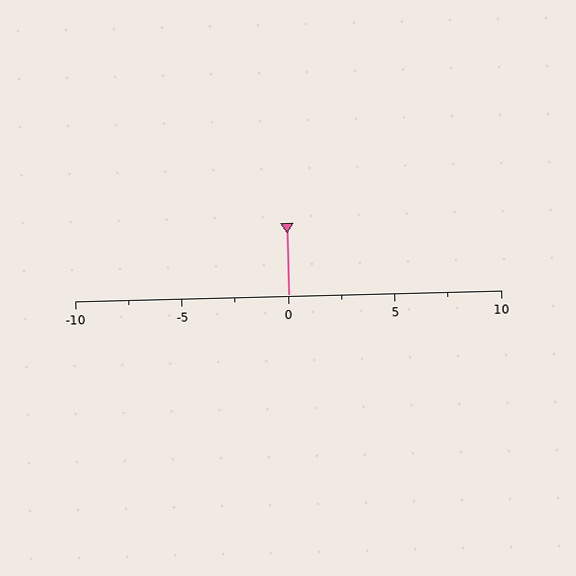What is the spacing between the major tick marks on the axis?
The major ticks are spaced 5 apart.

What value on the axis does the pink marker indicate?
The marker indicates approximately 0.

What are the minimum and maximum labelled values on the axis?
The axis runs from -10 to 10.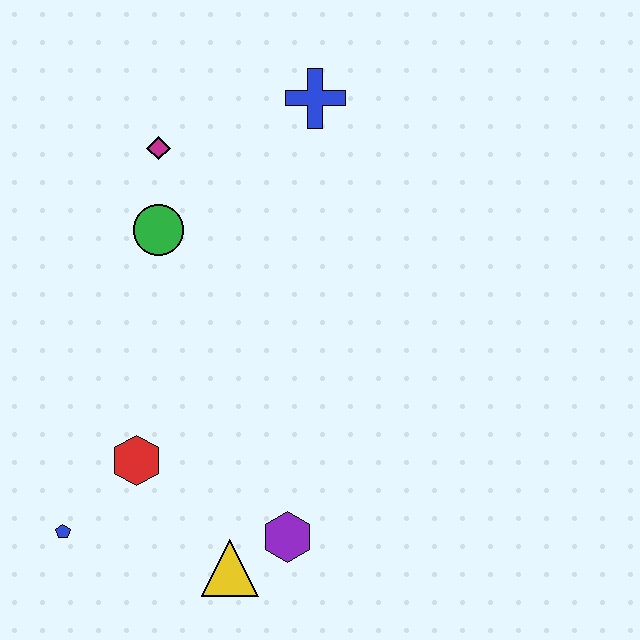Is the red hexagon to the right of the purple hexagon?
No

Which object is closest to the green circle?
The magenta diamond is closest to the green circle.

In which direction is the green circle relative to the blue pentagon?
The green circle is above the blue pentagon.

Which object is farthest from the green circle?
The yellow triangle is farthest from the green circle.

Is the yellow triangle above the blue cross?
No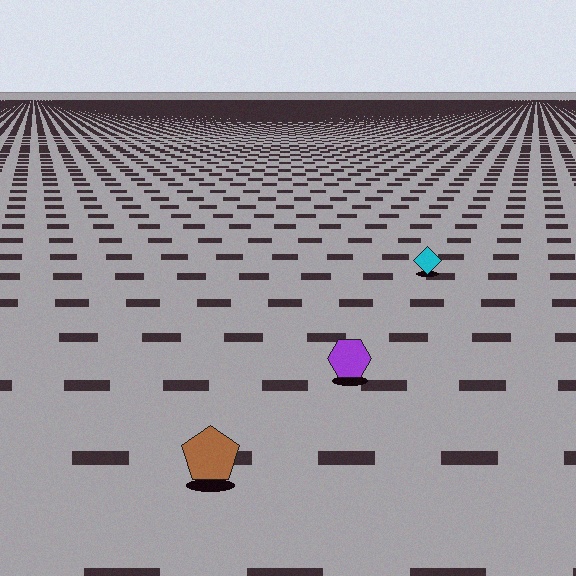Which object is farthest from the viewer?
The cyan diamond is farthest from the viewer. It appears smaller and the ground texture around it is denser.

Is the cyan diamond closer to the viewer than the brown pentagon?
No. The brown pentagon is closer — you can tell from the texture gradient: the ground texture is coarser near it.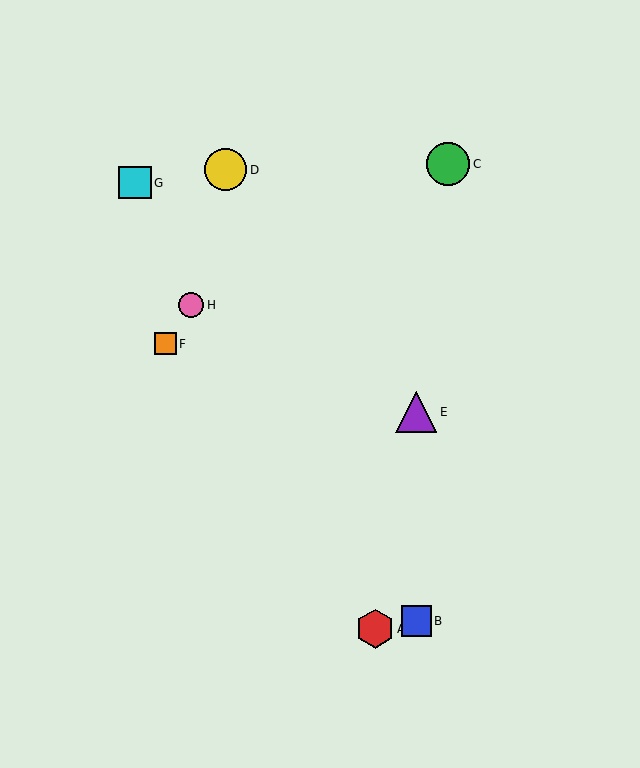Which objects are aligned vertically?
Objects B, E are aligned vertically.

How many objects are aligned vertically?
2 objects (B, E) are aligned vertically.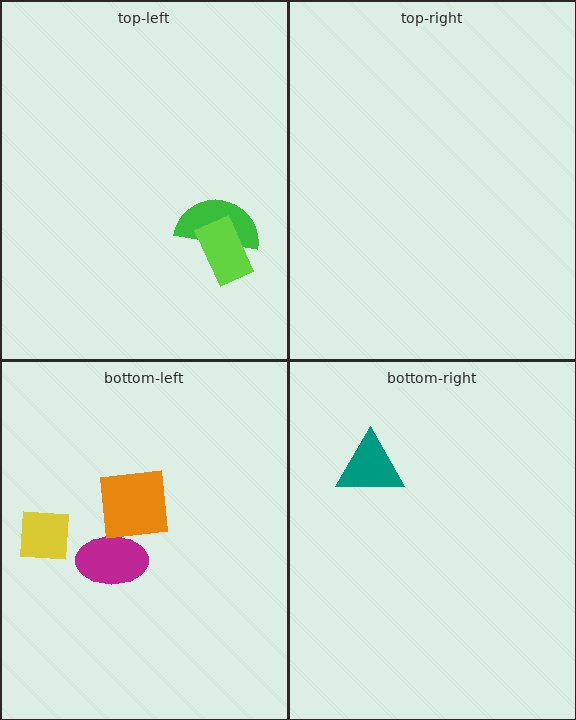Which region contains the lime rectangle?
The top-left region.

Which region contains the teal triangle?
The bottom-right region.